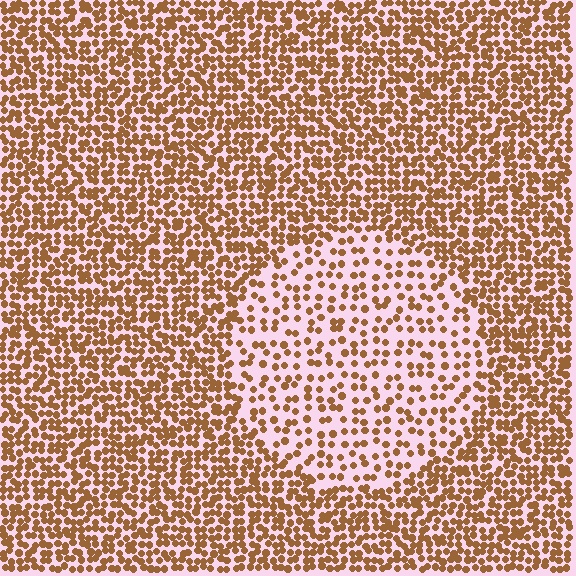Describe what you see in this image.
The image contains small brown elements arranged at two different densities. A circle-shaped region is visible where the elements are less densely packed than the surrounding area.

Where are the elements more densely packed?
The elements are more densely packed outside the circle boundary.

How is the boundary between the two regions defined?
The boundary is defined by a change in element density (approximately 2.1x ratio). All elements are the same color, size, and shape.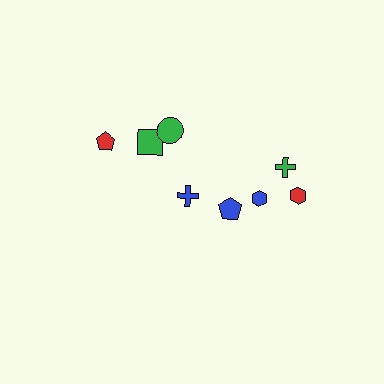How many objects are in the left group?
There are 3 objects.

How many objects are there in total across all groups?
There are 8 objects.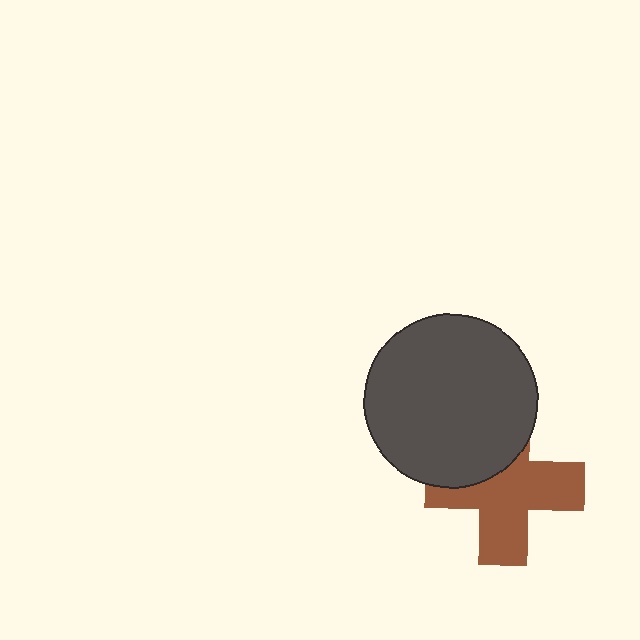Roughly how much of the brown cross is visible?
Most of it is visible (roughly 66%).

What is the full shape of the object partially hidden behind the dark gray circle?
The partially hidden object is a brown cross.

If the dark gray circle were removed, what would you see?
You would see the complete brown cross.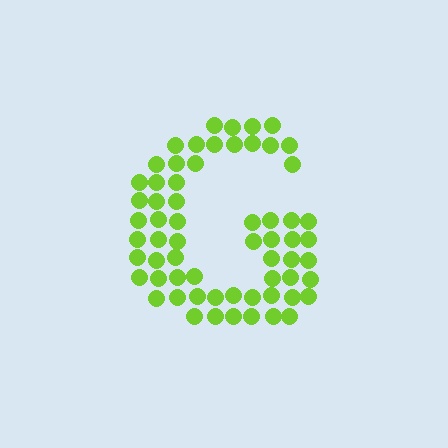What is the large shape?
The large shape is the letter G.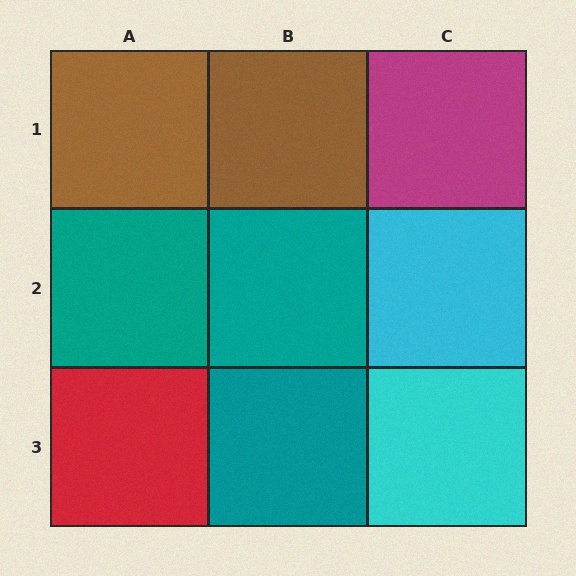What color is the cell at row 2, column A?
Teal.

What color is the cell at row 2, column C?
Cyan.